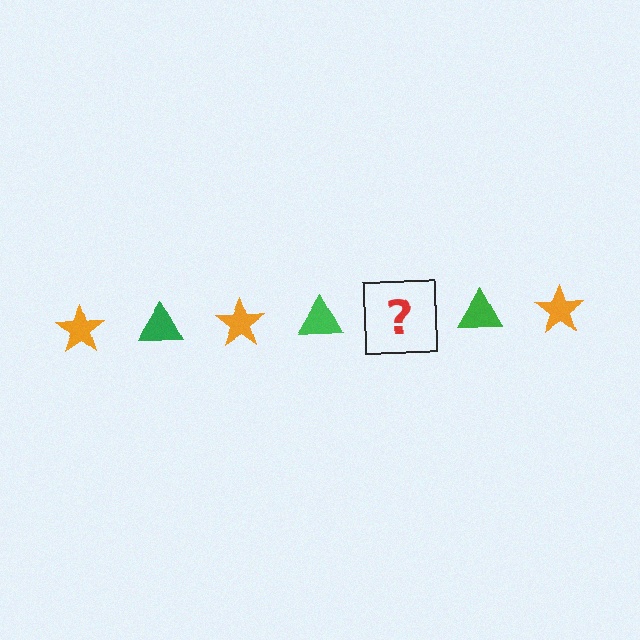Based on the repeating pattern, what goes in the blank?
The blank should be an orange star.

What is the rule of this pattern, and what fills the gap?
The rule is that the pattern alternates between orange star and green triangle. The gap should be filled with an orange star.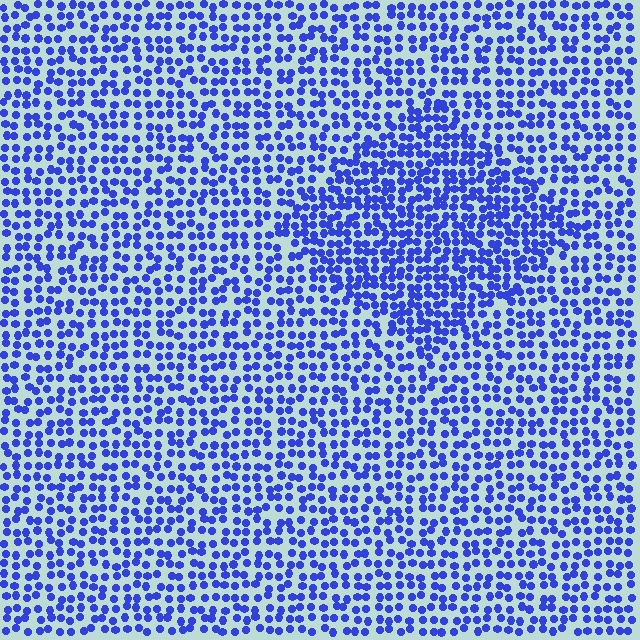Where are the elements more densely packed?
The elements are more densely packed inside the diamond boundary.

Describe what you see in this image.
The image contains small blue elements arranged at two different densities. A diamond-shaped region is visible where the elements are more densely packed than the surrounding area.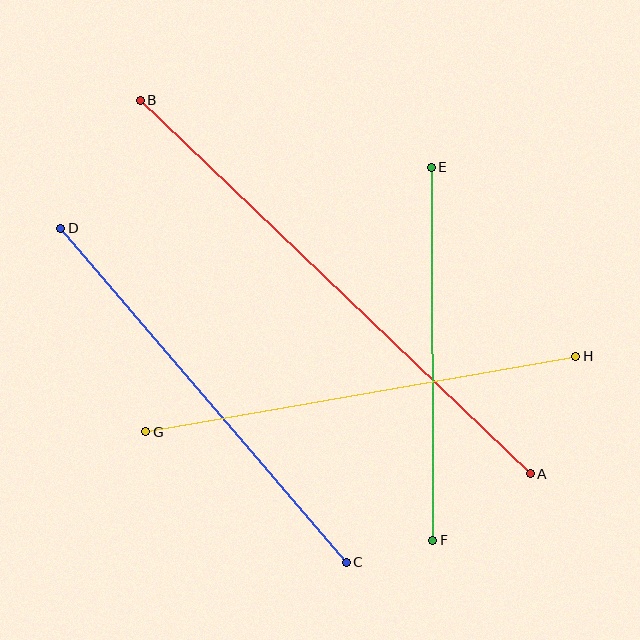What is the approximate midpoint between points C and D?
The midpoint is at approximately (203, 395) pixels.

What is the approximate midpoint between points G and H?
The midpoint is at approximately (361, 394) pixels.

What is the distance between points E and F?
The distance is approximately 373 pixels.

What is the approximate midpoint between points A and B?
The midpoint is at approximately (335, 287) pixels.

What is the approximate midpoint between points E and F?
The midpoint is at approximately (432, 354) pixels.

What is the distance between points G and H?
The distance is approximately 437 pixels.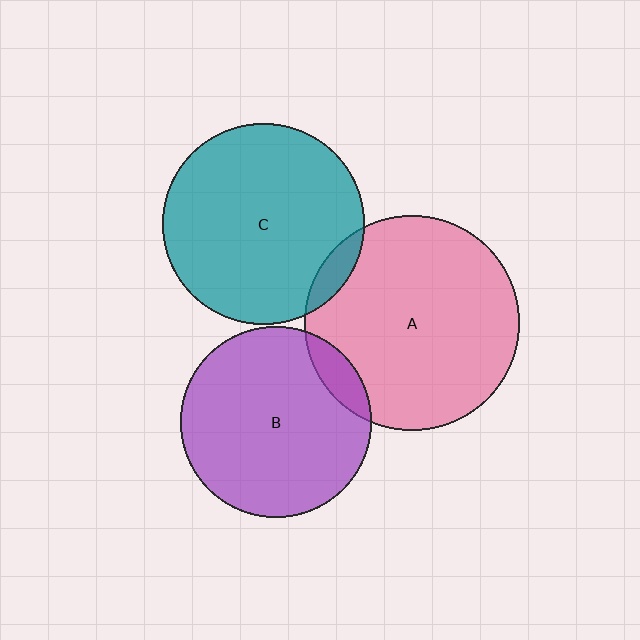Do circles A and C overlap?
Yes.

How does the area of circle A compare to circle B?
Approximately 1.3 times.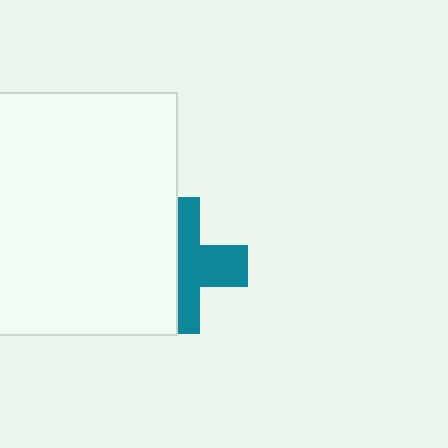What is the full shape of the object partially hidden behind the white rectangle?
The partially hidden object is a teal cross.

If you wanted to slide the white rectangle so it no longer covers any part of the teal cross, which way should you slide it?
Slide it left — that is the most direct way to separate the two shapes.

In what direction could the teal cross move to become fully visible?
The teal cross could move right. That would shift it out from behind the white rectangle entirely.